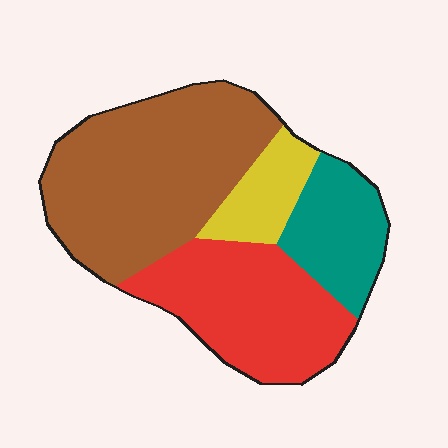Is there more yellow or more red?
Red.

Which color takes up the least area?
Yellow, at roughly 10%.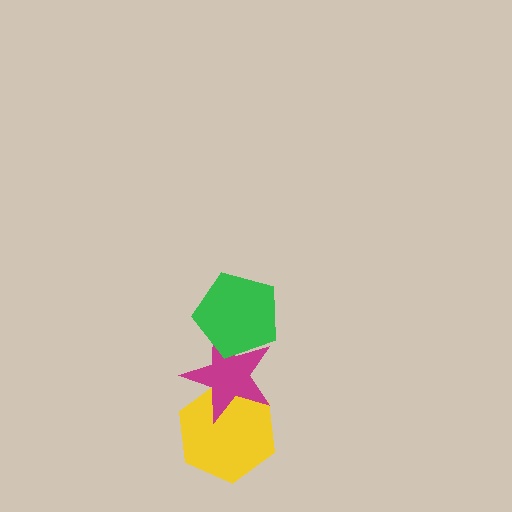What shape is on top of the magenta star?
The green pentagon is on top of the magenta star.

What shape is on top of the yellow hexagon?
The magenta star is on top of the yellow hexagon.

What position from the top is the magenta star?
The magenta star is 2nd from the top.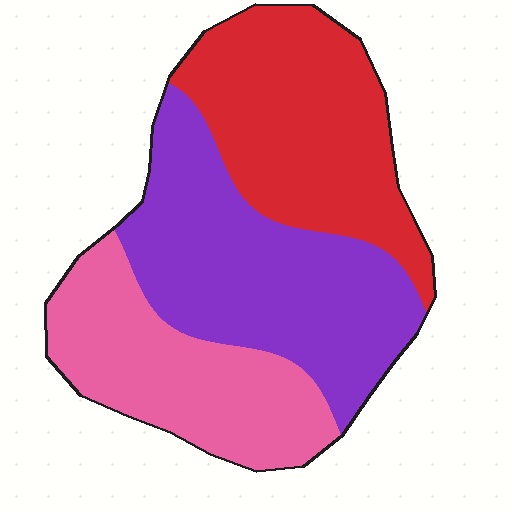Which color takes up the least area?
Pink, at roughly 30%.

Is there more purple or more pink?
Purple.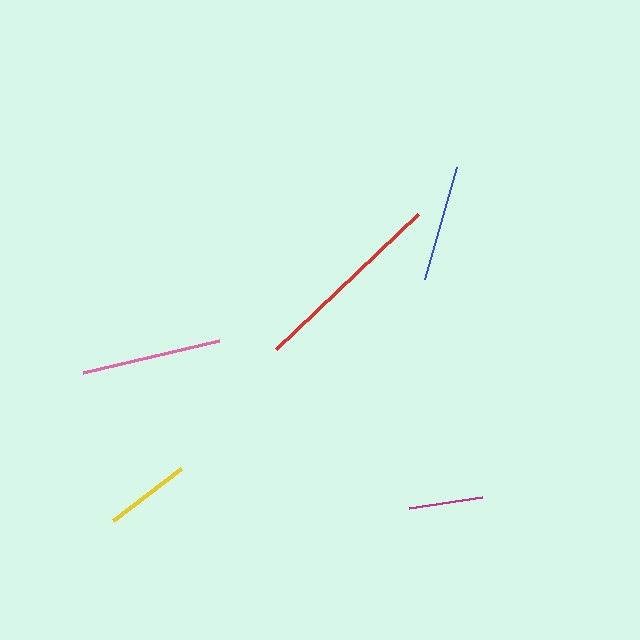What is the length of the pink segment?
The pink segment is approximately 139 pixels long.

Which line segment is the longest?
The red line is the longest at approximately 196 pixels.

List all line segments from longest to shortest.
From longest to shortest: red, pink, blue, yellow, magenta.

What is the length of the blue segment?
The blue segment is approximately 116 pixels long.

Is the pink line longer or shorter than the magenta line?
The pink line is longer than the magenta line.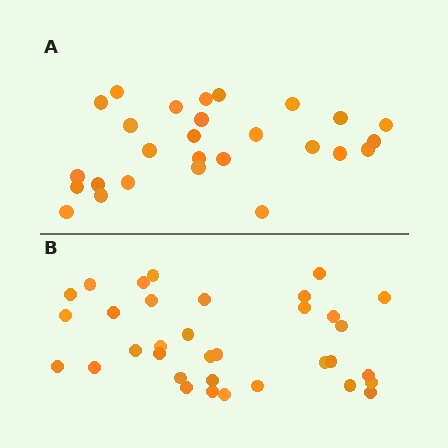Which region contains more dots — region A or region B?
Region B (the bottom region) has more dots.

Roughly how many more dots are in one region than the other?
Region B has roughly 8 or so more dots than region A.